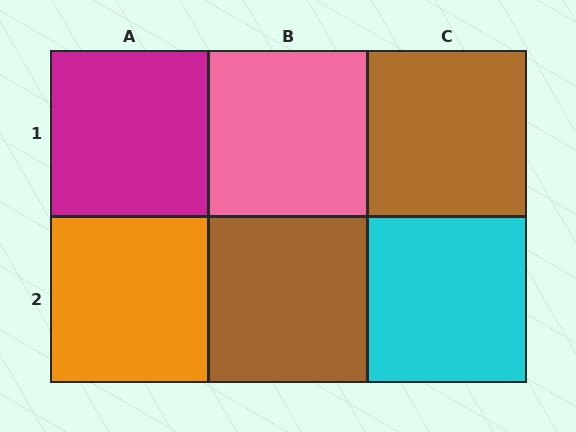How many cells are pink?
1 cell is pink.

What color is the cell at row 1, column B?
Pink.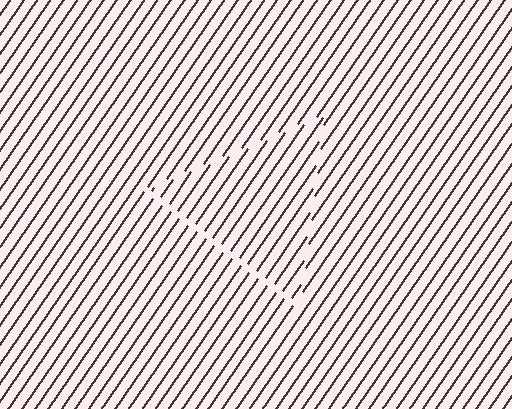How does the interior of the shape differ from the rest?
The interior of the shape contains the same grating, shifted by half a period — the contour is defined by the phase discontinuity where line-ends from the inner and outer gratings abut.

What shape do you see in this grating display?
An illusory triangle. The interior of the shape contains the same grating, shifted by half a period — the contour is defined by the phase discontinuity where line-ends from the inner and outer gratings abut.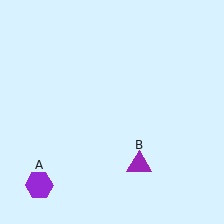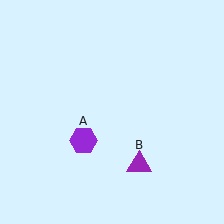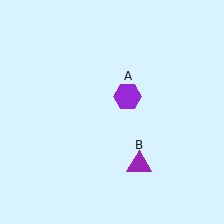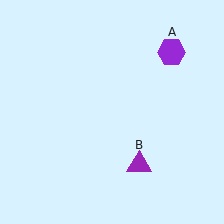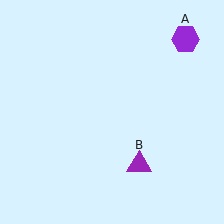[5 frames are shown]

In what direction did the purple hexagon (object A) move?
The purple hexagon (object A) moved up and to the right.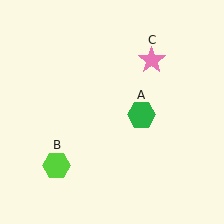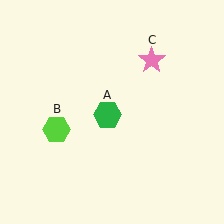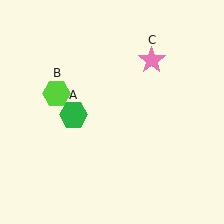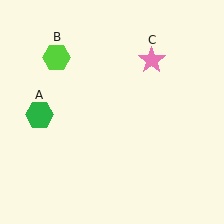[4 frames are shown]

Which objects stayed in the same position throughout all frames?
Pink star (object C) remained stationary.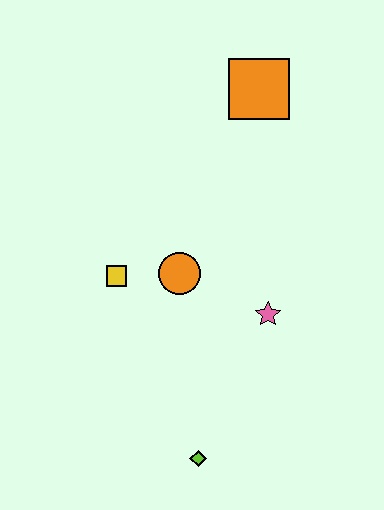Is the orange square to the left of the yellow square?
No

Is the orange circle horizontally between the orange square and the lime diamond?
No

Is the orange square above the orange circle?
Yes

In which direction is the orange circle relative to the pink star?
The orange circle is to the left of the pink star.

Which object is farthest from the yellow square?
The orange square is farthest from the yellow square.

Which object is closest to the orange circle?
The yellow square is closest to the orange circle.